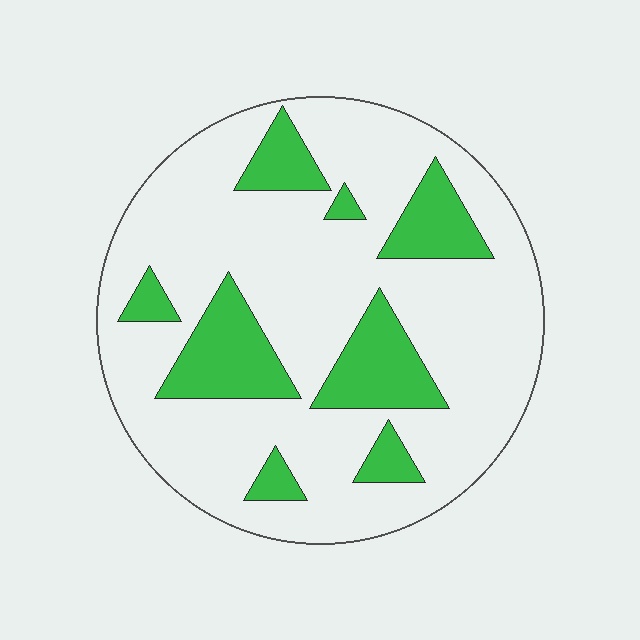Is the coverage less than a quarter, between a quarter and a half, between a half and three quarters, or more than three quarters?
Less than a quarter.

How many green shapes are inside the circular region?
8.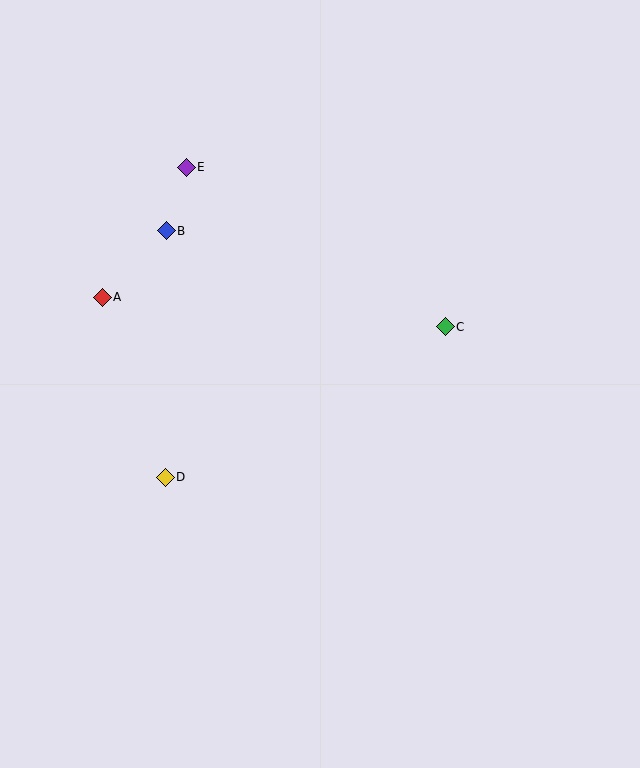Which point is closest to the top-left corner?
Point E is closest to the top-left corner.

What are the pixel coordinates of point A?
Point A is at (102, 297).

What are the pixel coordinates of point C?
Point C is at (445, 327).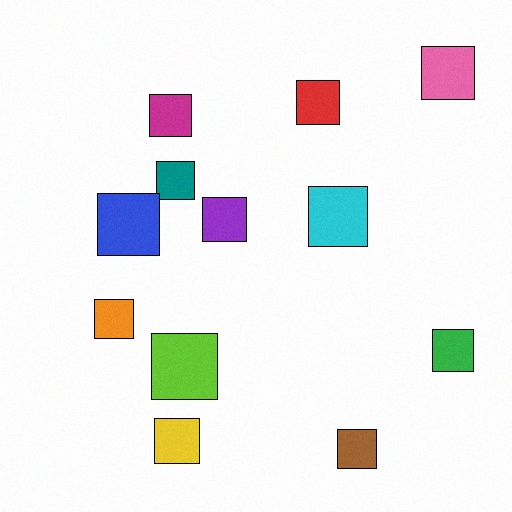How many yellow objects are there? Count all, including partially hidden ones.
There is 1 yellow object.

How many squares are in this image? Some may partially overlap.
There are 12 squares.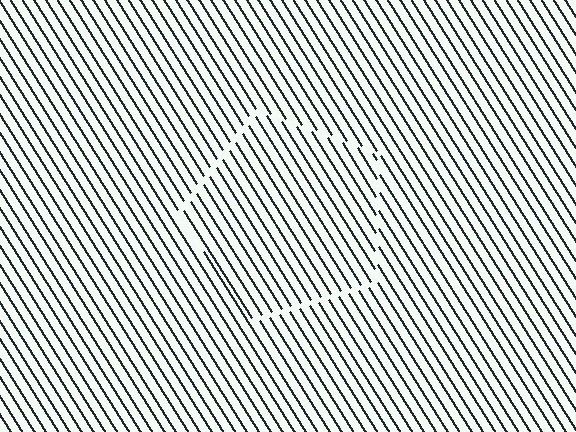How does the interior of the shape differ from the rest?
The interior of the shape contains the same grating, shifted by half a period — the contour is defined by the phase discontinuity where line-ends from the inner and outer gratings abut.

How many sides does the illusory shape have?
5 sides — the line-ends trace a pentagon.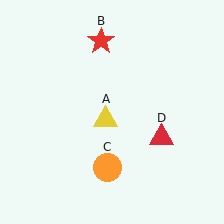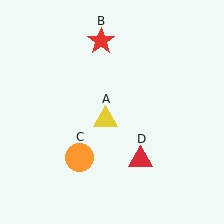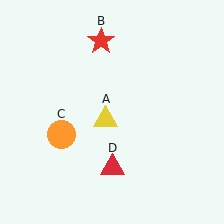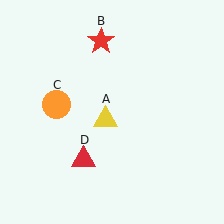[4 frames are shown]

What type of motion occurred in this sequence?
The orange circle (object C), red triangle (object D) rotated clockwise around the center of the scene.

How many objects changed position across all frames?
2 objects changed position: orange circle (object C), red triangle (object D).